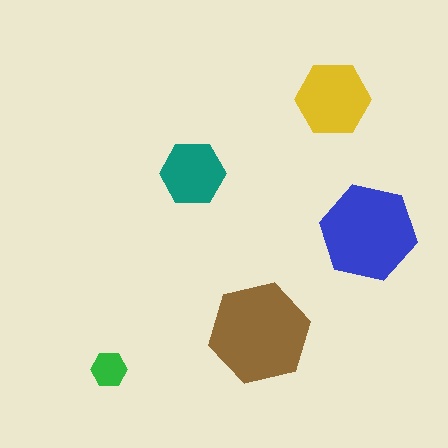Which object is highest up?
The yellow hexagon is topmost.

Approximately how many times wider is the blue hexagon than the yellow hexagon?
About 1.5 times wider.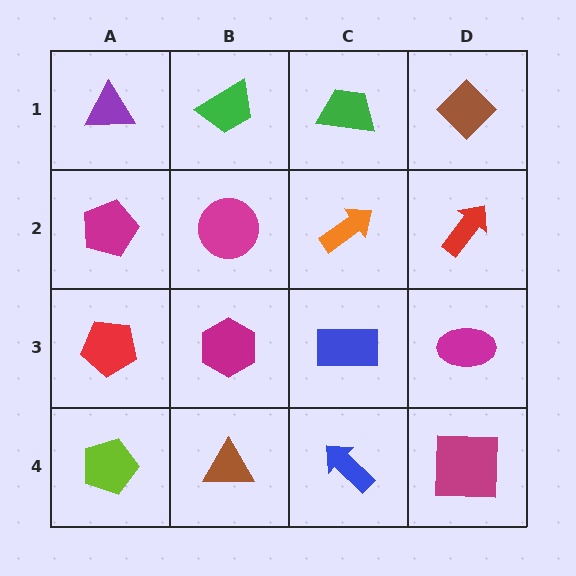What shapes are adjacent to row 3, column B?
A magenta circle (row 2, column B), a brown triangle (row 4, column B), a red pentagon (row 3, column A), a blue rectangle (row 3, column C).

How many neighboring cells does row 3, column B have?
4.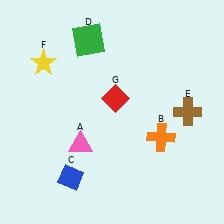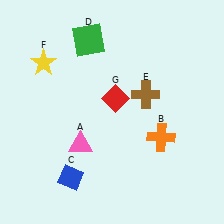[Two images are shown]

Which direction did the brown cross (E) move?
The brown cross (E) moved left.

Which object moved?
The brown cross (E) moved left.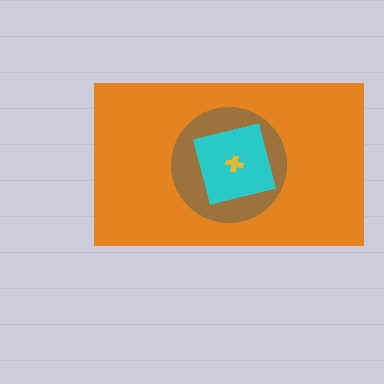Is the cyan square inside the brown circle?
Yes.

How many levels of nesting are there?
4.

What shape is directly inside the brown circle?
The cyan square.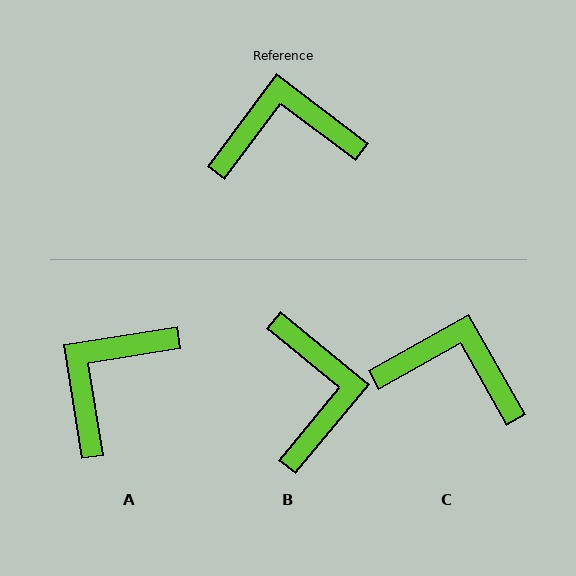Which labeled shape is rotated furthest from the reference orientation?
B, about 93 degrees away.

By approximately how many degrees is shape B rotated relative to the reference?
Approximately 93 degrees clockwise.